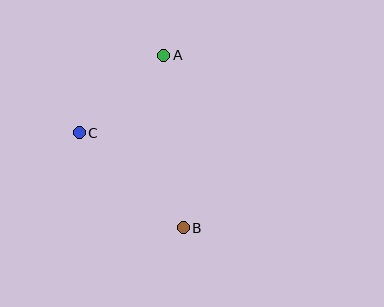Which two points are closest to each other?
Points A and C are closest to each other.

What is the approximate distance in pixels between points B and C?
The distance between B and C is approximately 141 pixels.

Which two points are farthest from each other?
Points A and B are farthest from each other.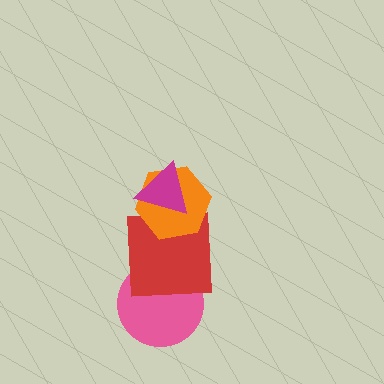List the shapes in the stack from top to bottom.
From top to bottom: the magenta triangle, the orange hexagon, the red square, the pink circle.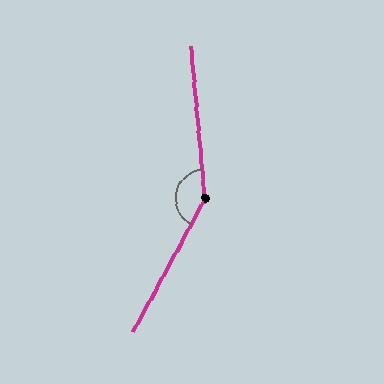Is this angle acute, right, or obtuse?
It is obtuse.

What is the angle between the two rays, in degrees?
Approximately 147 degrees.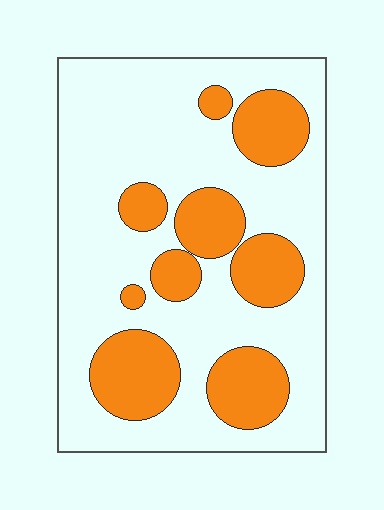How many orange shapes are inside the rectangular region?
9.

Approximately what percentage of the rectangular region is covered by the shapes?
Approximately 30%.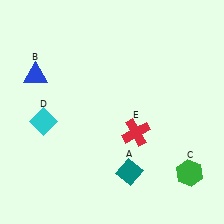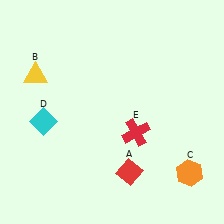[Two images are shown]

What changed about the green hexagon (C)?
In Image 1, C is green. In Image 2, it changed to orange.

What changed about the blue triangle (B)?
In Image 1, B is blue. In Image 2, it changed to yellow.